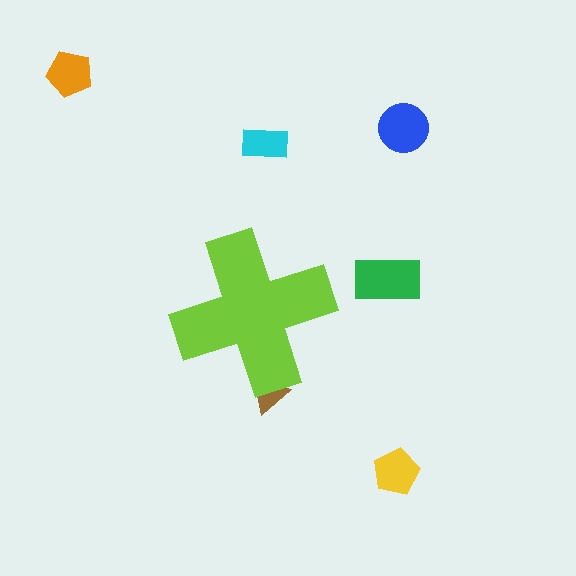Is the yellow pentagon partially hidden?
No, the yellow pentagon is fully visible.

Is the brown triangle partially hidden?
Yes, the brown triangle is partially hidden behind the lime cross.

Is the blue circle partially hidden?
No, the blue circle is fully visible.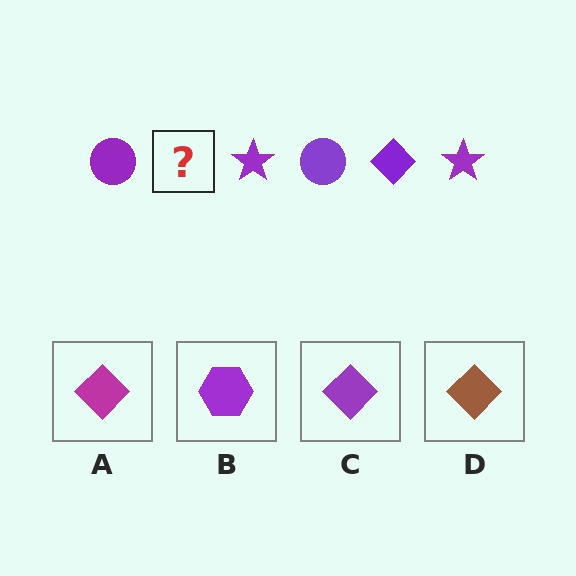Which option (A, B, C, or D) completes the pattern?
C.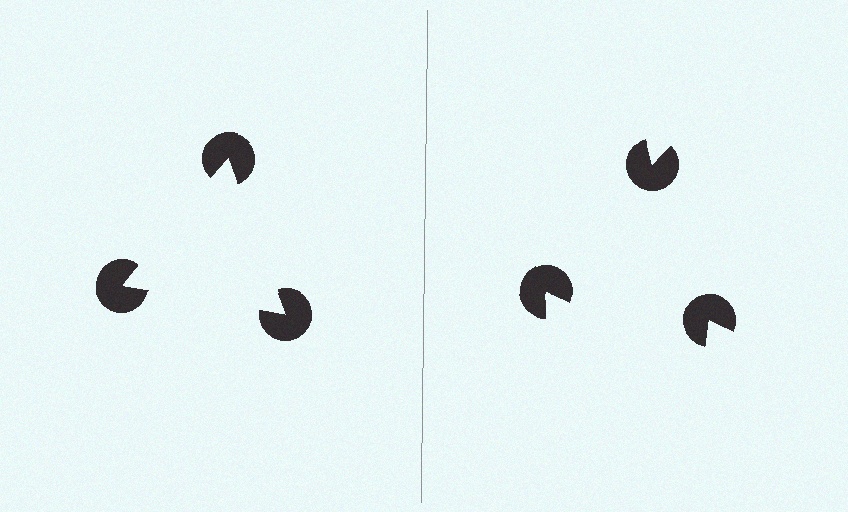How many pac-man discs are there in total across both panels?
6 — 3 on each side.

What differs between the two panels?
The pac-man discs are positioned identically on both sides; only the wedge orientations differ. On the left they align to a triangle; on the right they are misaligned.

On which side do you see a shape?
An illusory triangle appears on the left side. On the right side the wedge cuts are rotated, so no coherent shape forms.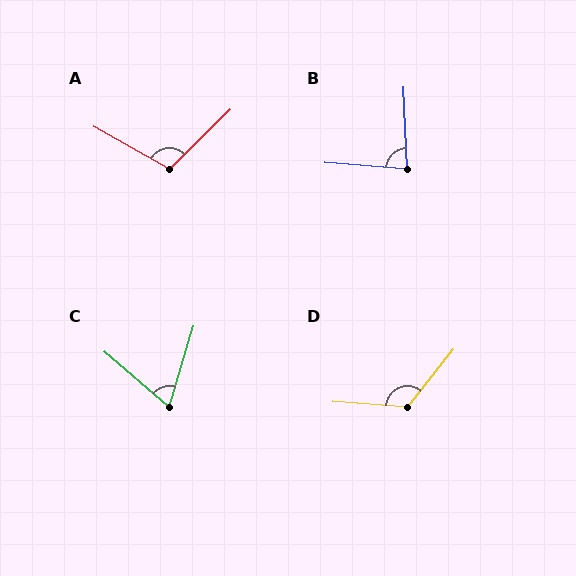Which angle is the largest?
D, at approximately 125 degrees.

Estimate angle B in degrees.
Approximately 83 degrees.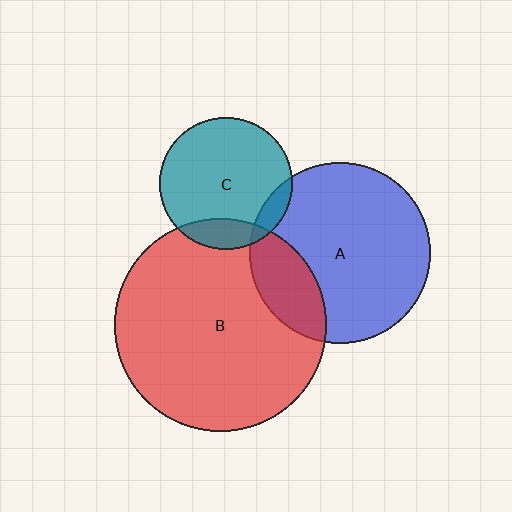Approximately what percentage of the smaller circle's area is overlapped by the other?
Approximately 15%.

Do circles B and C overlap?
Yes.